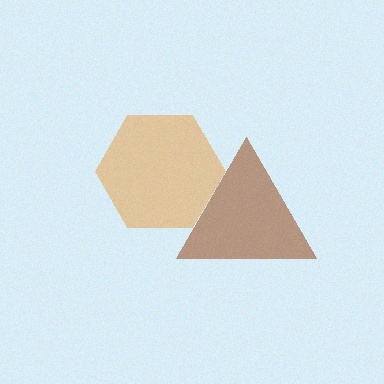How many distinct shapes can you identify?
There are 2 distinct shapes: an orange hexagon, a brown triangle.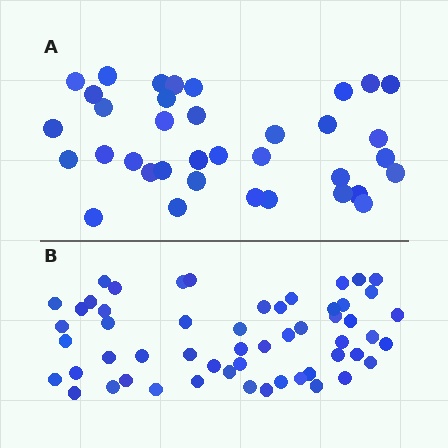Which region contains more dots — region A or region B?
Region B (the bottom region) has more dots.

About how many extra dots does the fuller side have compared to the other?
Region B has approximately 20 more dots than region A.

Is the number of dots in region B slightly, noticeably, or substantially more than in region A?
Region B has substantially more. The ratio is roughly 1.5 to 1.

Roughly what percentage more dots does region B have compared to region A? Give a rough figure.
About 55% more.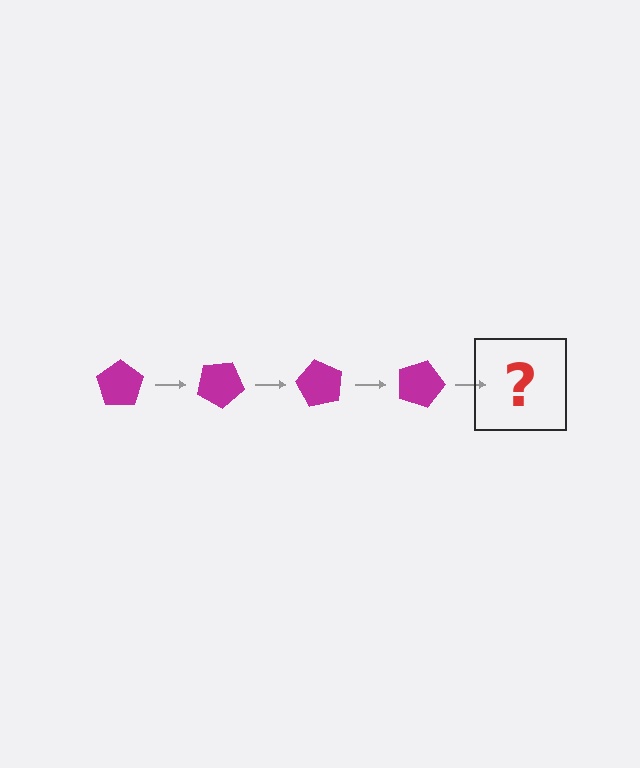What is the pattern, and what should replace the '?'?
The pattern is that the pentagon rotates 30 degrees each step. The '?' should be a magenta pentagon rotated 120 degrees.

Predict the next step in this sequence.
The next step is a magenta pentagon rotated 120 degrees.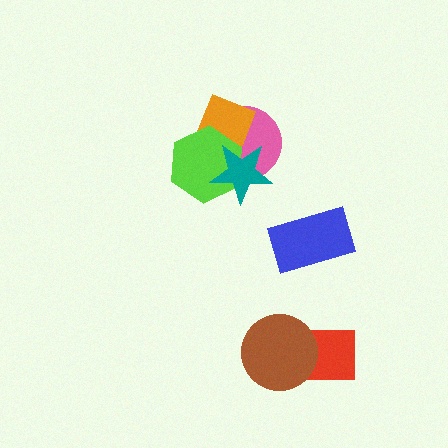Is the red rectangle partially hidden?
Yes, it is partially covered by another shape.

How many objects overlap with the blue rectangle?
0 objects overlap with the blue rectangle.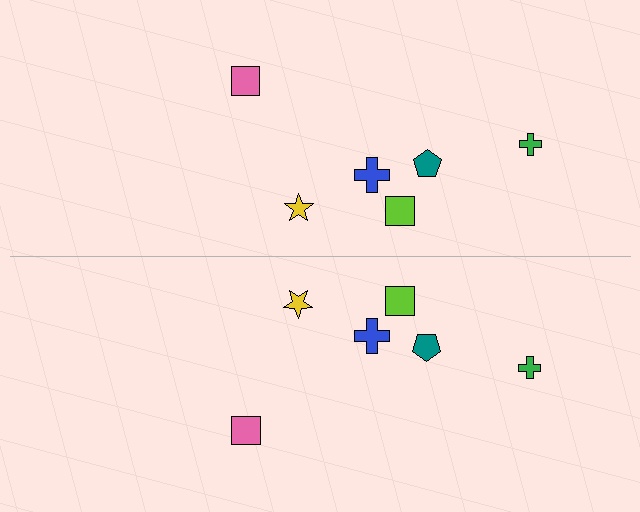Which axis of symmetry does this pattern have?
The pattern has a horizontal axis of symmetry running through the center of the image.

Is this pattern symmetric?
Yes, this pattern has bilateral (reflection) symmetry.